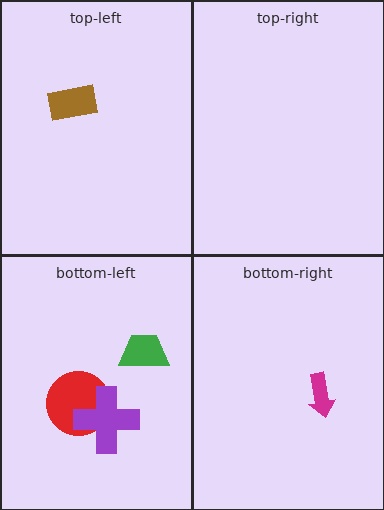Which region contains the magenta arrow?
The bottom-right region.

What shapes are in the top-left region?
The brown rectangle.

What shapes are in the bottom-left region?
The green trapezoid, the red circle, the purple cross.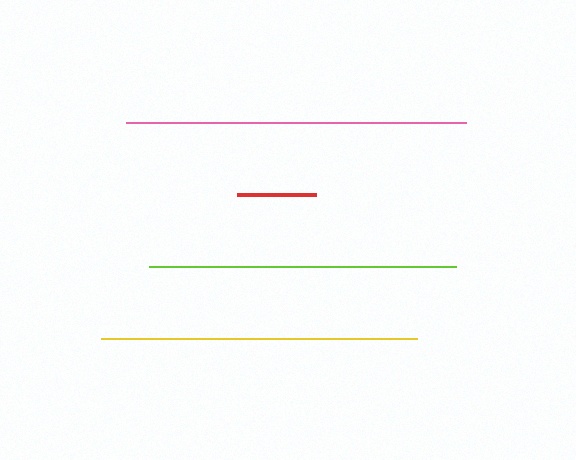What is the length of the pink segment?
The pink segment is approximately 341 pixels long.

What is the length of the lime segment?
The lime segment is approximately 307 pixels long.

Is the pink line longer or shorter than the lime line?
The pink line is longer than the lime line.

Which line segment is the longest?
The pink line is the longest at approximately 341 pixels.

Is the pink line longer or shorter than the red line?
The pink line is longer than the red line.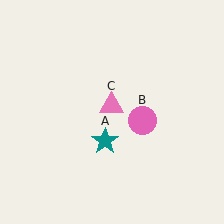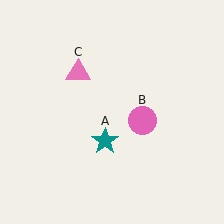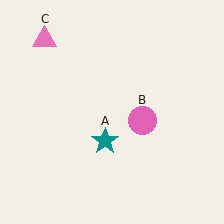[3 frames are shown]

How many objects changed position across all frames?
1 object changed position: pink triangle (object C).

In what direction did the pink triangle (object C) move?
The pink triangle (object C) moved up and to the left.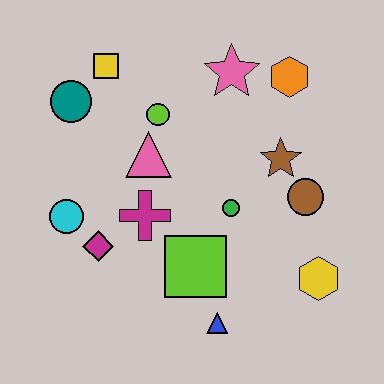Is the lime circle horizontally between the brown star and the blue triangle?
No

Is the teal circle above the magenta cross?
Yes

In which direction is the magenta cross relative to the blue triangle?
The magenta cross is above the blue triangle.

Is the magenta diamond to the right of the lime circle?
No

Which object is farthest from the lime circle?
The yellow hexagon is farthest from the lime circle.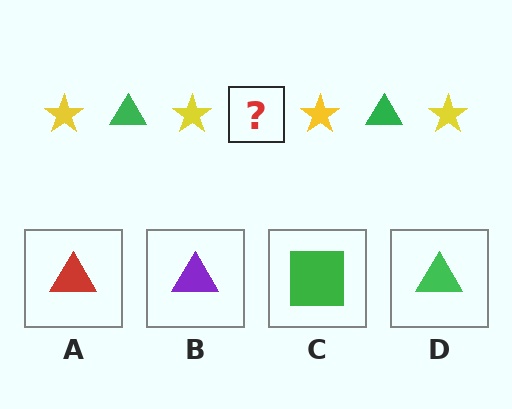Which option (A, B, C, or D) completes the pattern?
D.